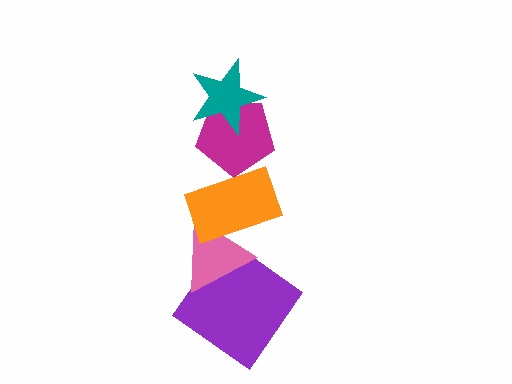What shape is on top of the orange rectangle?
The magenta pentagon is on top of the orange rectangle.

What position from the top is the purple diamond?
The purple diamond is 5th from the top.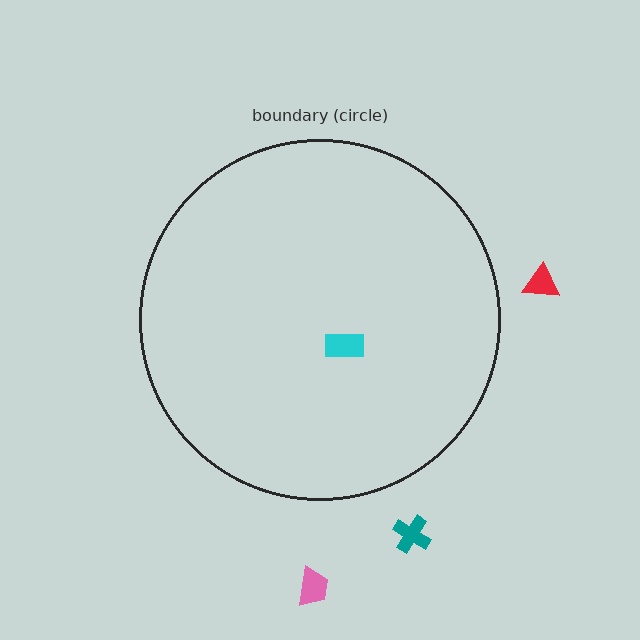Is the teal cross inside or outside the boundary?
Outside.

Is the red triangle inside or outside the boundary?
Outside.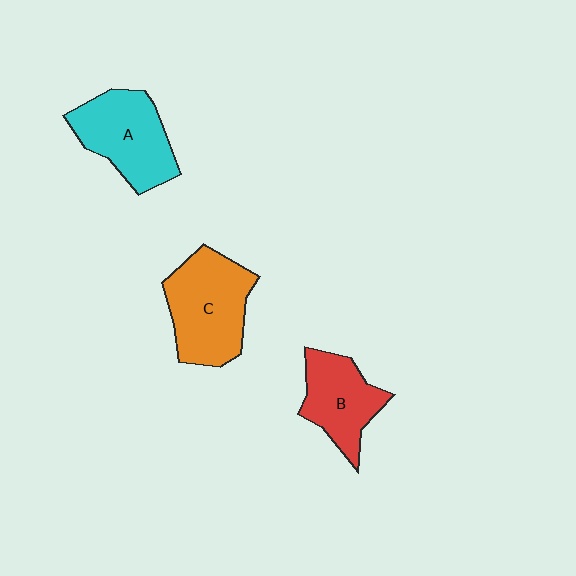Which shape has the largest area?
Shape C (orange).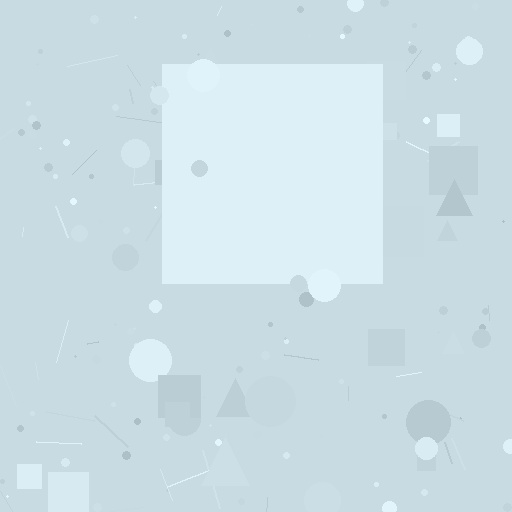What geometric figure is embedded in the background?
A square is embedded in the background.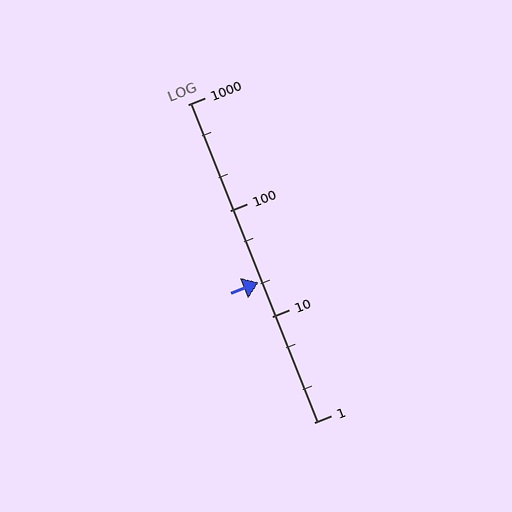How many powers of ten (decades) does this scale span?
The scale spans 3 decades, from 1 to 1000.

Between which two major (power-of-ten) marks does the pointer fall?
The pointer is between 10 and 100.